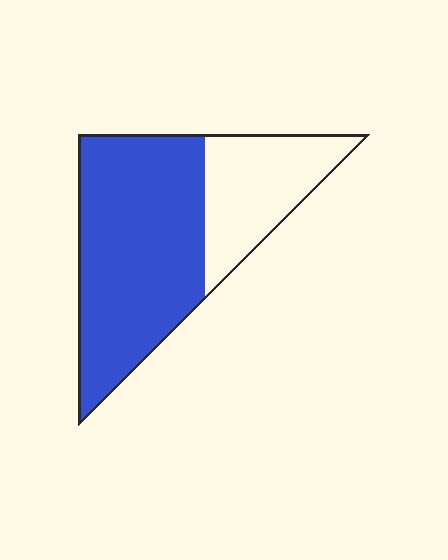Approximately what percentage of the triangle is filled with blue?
Approximately 70%.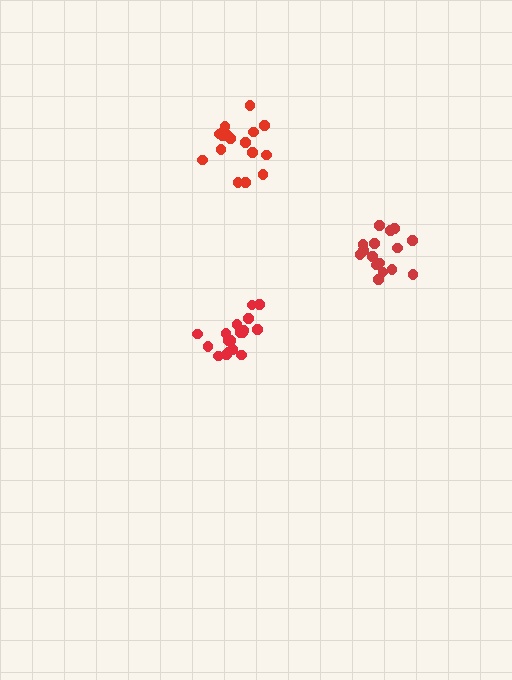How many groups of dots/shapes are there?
There are 3 groups.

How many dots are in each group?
Group 1: 17 dots, Group 2: 16 dots, Group 3: 18 dots (51 total).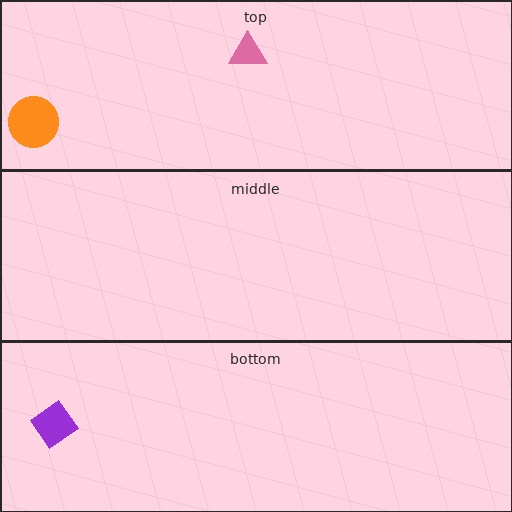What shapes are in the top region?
The orange circle, the pink triangle.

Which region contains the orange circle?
The top region.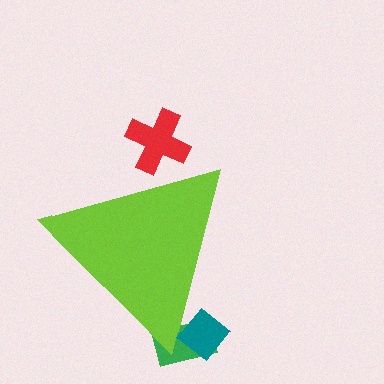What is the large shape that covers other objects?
A lime triangle.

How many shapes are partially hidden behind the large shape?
3 shapes are partially hidden.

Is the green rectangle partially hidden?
Yes, the green rectangle is partially hidden behind the lime triangle.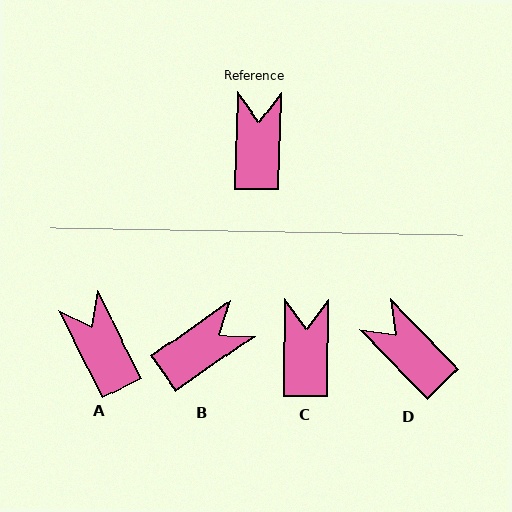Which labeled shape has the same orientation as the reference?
C.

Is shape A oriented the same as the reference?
No, it is off by about 28 degrees.